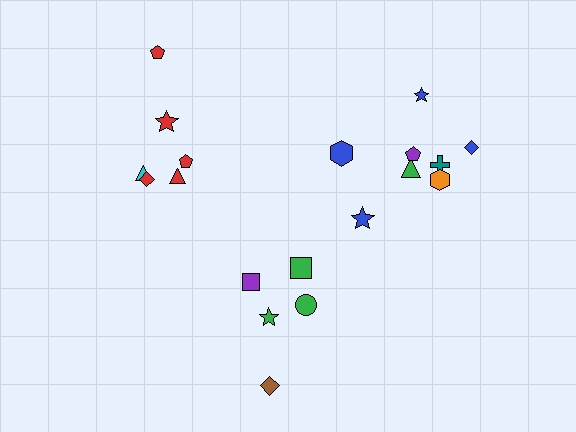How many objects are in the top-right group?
There are 8 objects.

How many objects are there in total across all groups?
There are 19 objects.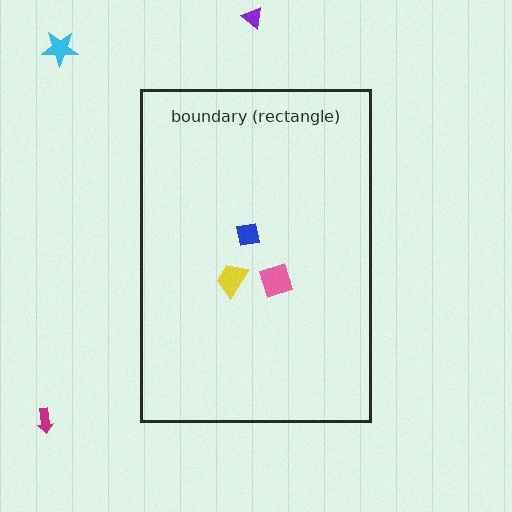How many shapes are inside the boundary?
3 inside, 3 outside.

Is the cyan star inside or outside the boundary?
Outside.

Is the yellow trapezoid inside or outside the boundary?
Inside.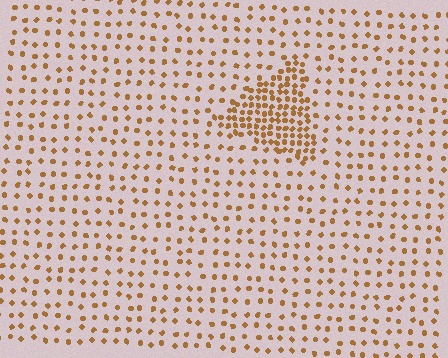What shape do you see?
I see a triangle.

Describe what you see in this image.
The image contains small brown elements arranged at two different densities. A triangle-shaped region is visible where the elements are more densely packed than the surrounding area.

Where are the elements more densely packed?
The elements are more densely packed inside the triangle boundary.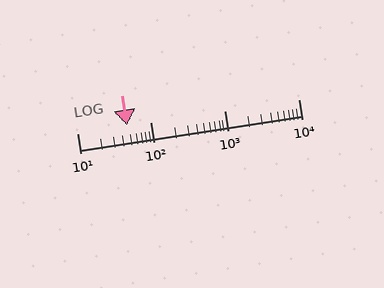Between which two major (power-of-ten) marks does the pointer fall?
The pointer is between 10 and 100.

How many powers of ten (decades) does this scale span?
The scale spans 3 decades, from 10 to 10000.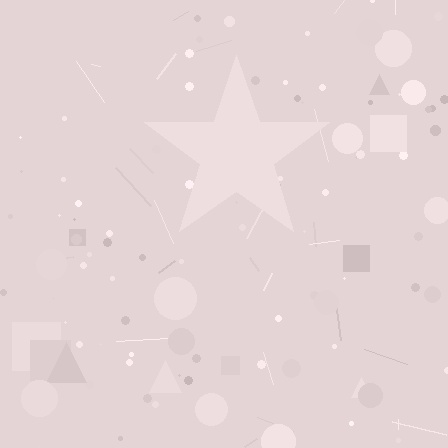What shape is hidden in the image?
A star is hidden in the image.